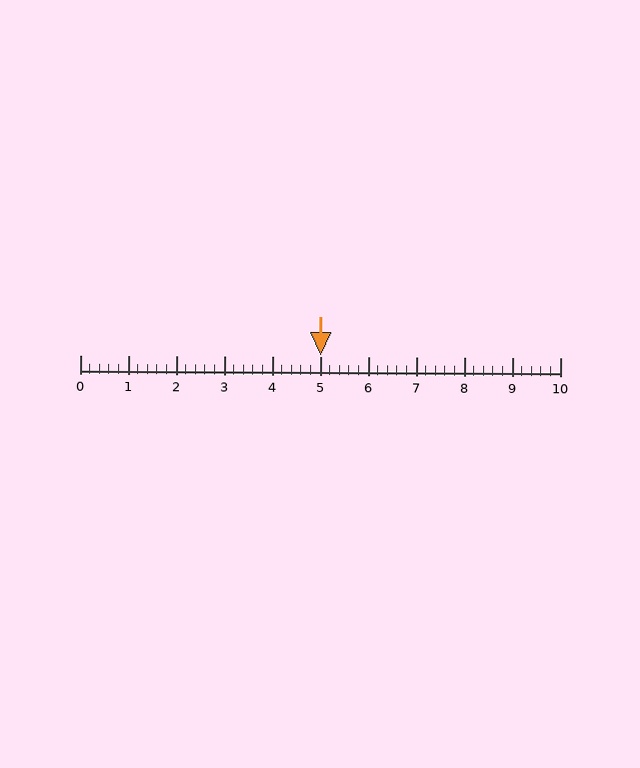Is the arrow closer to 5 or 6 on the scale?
The arrow is closer to 5.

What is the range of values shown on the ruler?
The ruler shows values from 0 to 10.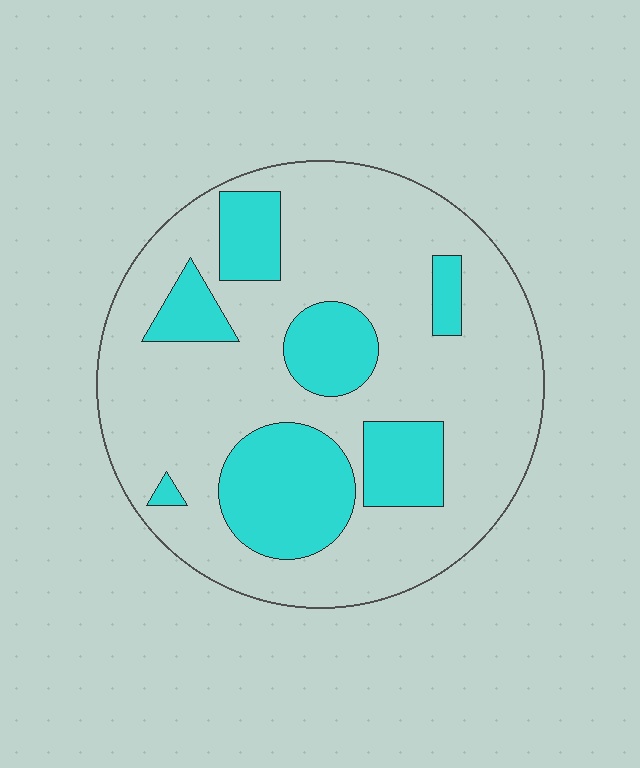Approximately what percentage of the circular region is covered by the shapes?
Approximately 25%.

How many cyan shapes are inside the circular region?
7.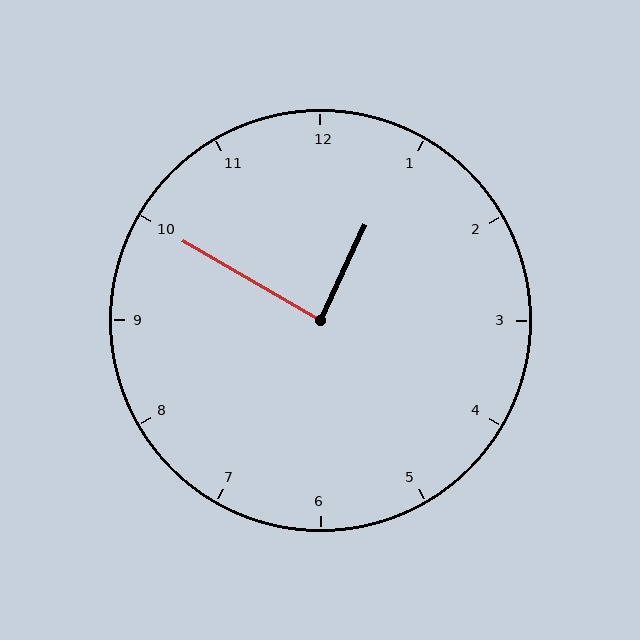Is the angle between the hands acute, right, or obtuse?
It is right.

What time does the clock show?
12:50.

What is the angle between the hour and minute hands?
Approximately 85 degrees.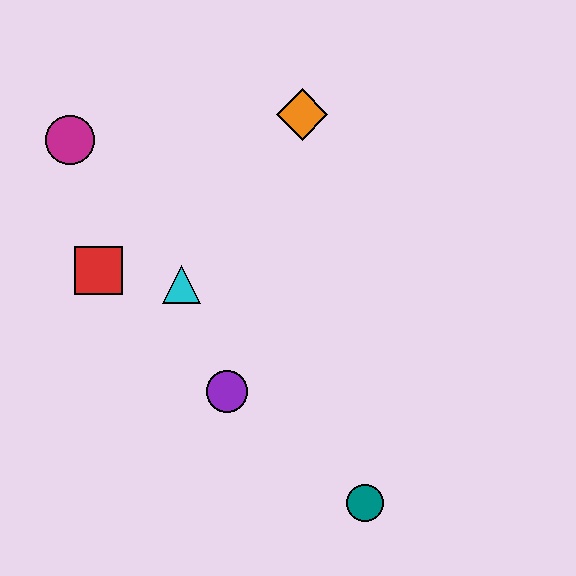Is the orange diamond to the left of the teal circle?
Yes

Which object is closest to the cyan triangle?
The red square is closest to the cyan triangle.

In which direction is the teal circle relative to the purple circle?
The teal circle is to the right of the purple circle.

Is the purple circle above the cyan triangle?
No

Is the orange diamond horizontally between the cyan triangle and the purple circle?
No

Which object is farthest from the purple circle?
The magenta circle is farthest from the purple circle.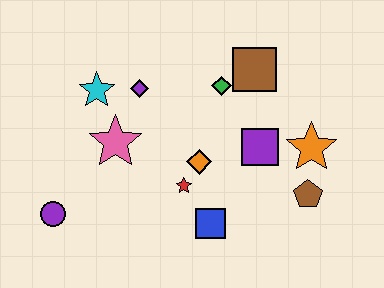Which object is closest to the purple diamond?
The cyan star is closest to the purple diamond.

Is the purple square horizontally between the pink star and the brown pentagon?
Yes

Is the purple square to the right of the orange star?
No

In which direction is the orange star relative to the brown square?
The orange star is below the brown square.